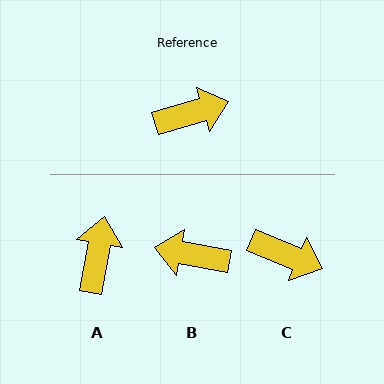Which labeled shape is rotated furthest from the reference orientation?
B, about 153 degrees away.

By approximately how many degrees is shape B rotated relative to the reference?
Approximately 153 degrees counter-clockwise.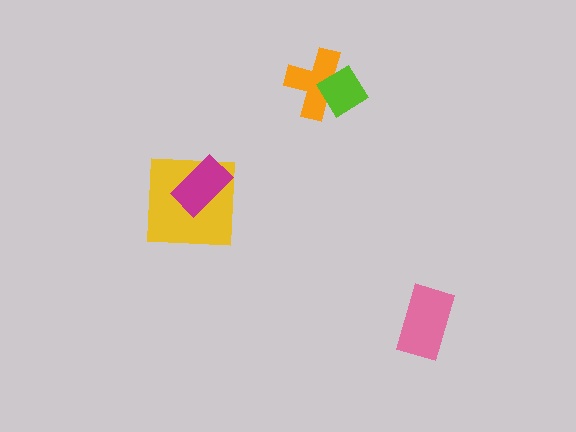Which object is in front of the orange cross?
The lime diamond is in front of the orange cross.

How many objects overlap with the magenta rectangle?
1 object overlaps with the magenta rectangle.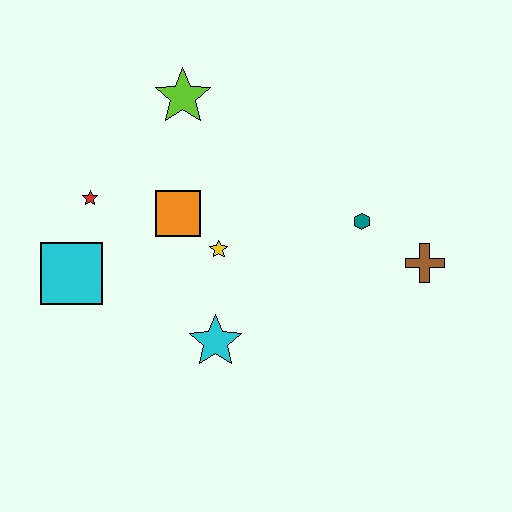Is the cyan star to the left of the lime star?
No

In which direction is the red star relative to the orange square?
The red star is to the left of the orange square.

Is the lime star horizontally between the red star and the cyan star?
Yes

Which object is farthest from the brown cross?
The cyan square is farthest from the brown cross.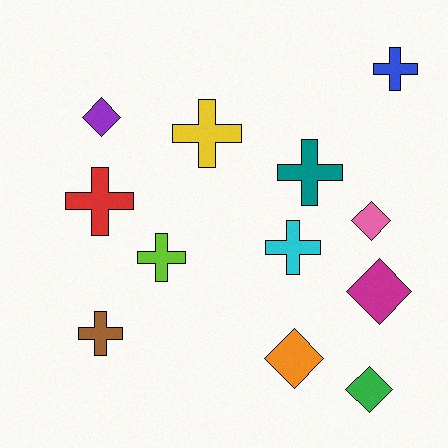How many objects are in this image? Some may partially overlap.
There are 12 objects.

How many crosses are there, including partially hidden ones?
There are 7 crosses.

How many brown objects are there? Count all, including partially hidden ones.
There is 1 brown object.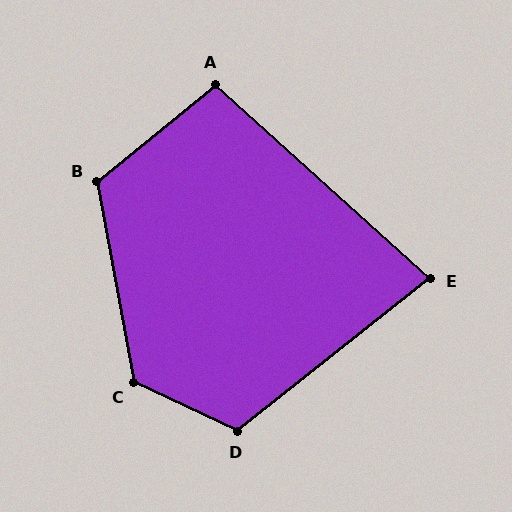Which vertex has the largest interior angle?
C, at approximately 125 degrees.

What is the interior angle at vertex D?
Approximately 117 degrees (obtuse).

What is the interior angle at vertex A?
Approximately 99 degrees (obtuse).